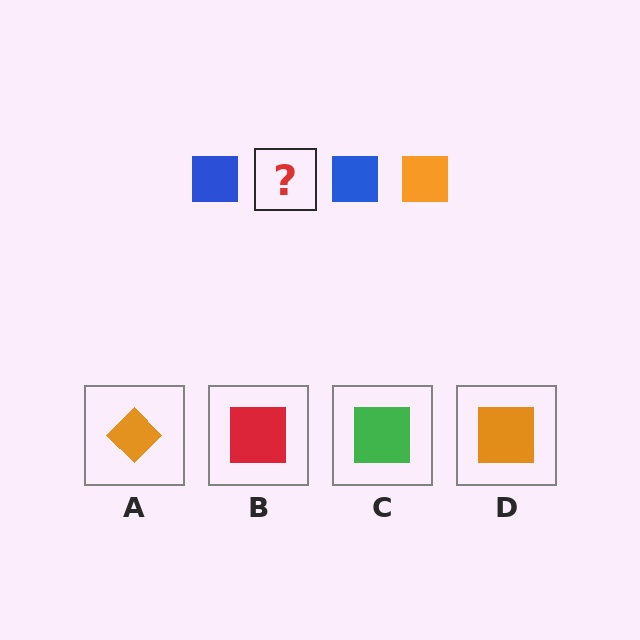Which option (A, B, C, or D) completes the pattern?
D.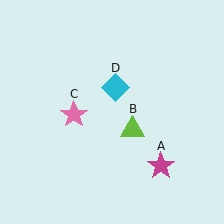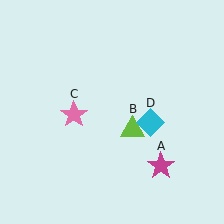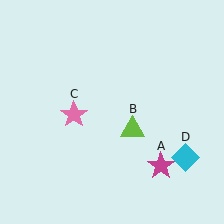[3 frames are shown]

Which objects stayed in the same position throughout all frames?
Magenta star (object A) and lime triangle (object B) and pink star (object C) remained stationary.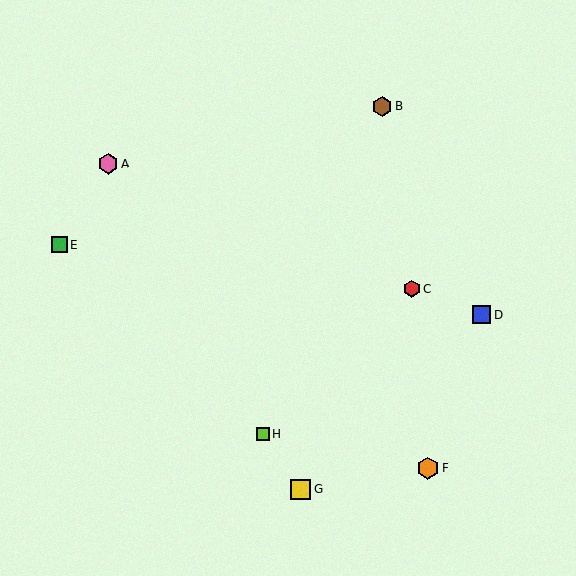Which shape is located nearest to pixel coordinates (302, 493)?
The yellow square (labeled G) at (300, 489) is nearest to that location.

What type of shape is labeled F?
Shape F is an orange hexagon.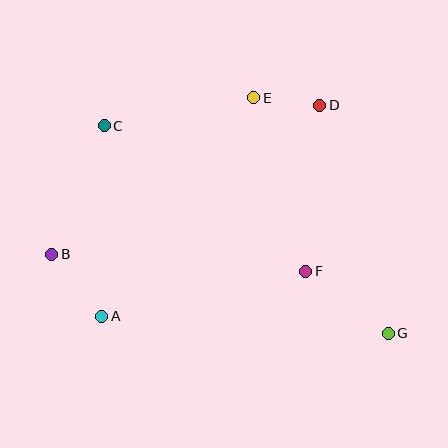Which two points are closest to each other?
Points D and E are closest to each other.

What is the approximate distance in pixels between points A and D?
The distance between A and D is approximately 304 pixels.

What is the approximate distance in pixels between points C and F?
The distance between C and F is approximately 248 pixels.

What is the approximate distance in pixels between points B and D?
The distance between B and D is approximately 307 pixels.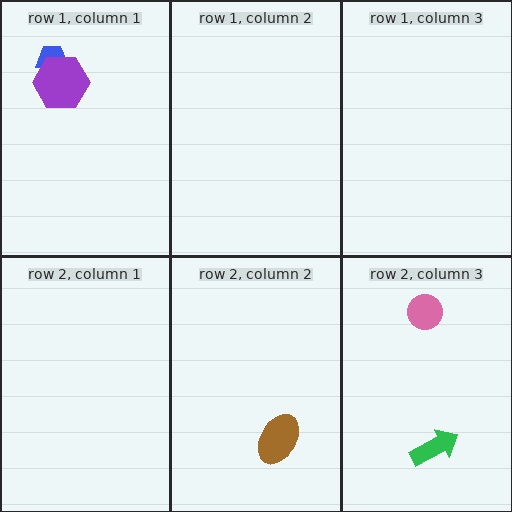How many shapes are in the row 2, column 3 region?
2.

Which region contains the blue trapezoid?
The row 1, column 1 region.